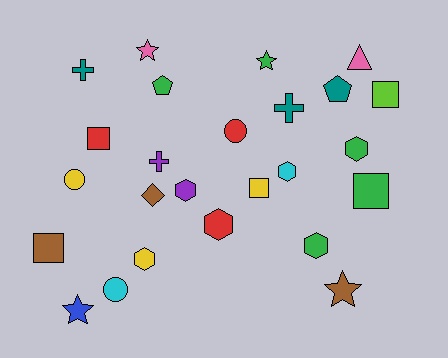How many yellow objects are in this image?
There are 3 yellow objects.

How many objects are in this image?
There are 25 objects.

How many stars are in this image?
There are 4 stars.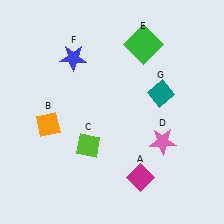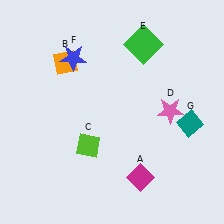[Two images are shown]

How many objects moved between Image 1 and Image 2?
3 objects moved between the two images.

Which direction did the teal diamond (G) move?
The teal diamond (G) moved down.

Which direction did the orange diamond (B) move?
The orange diamond (B) moved up.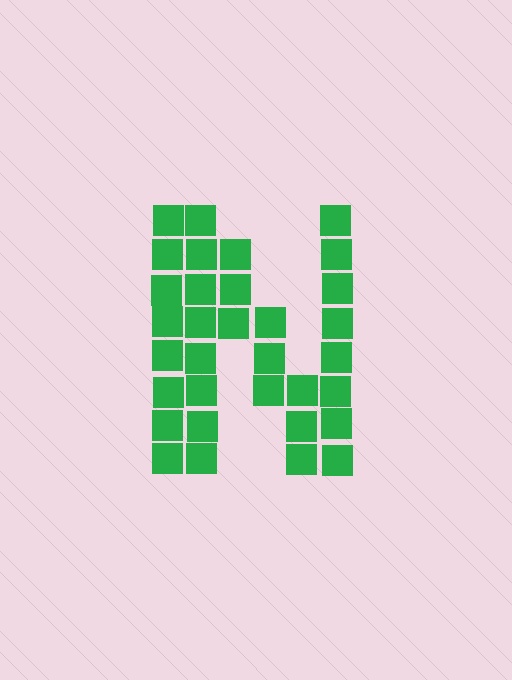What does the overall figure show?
The overall figure shows the letter N.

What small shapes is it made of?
It is made of small squares.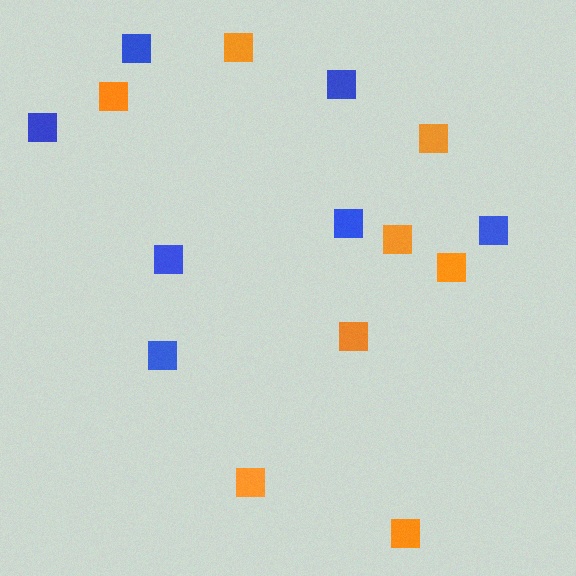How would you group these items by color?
There are 2 groups: one group of orange squares (8) and one group of blue squares (7).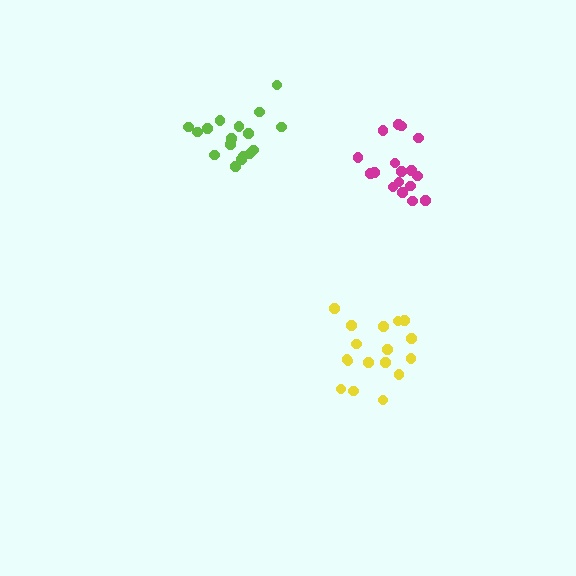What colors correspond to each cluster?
The clusters are colored: yellow, lime, magenta.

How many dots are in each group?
Group 1: 17 dots, Group 2: 17 dots, Group 3: 17 dots (51 total).